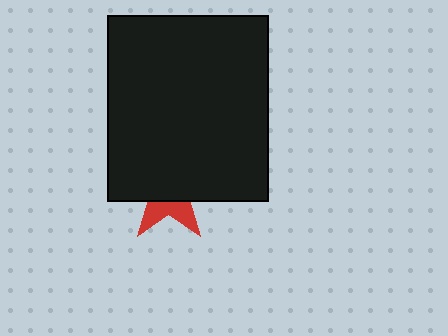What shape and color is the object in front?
The object in front is a black rectangle.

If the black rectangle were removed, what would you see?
You would see the complete red star.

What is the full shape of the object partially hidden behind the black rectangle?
The partially hidden object is a red star.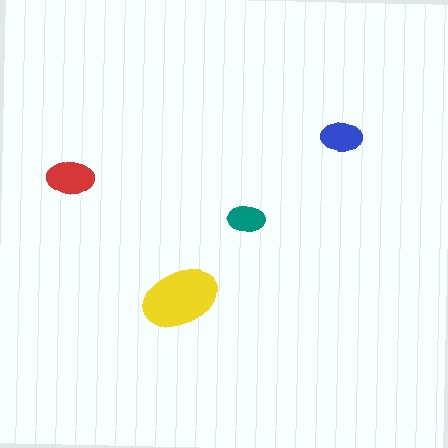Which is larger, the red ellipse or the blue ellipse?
The red one.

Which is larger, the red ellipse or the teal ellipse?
The red one.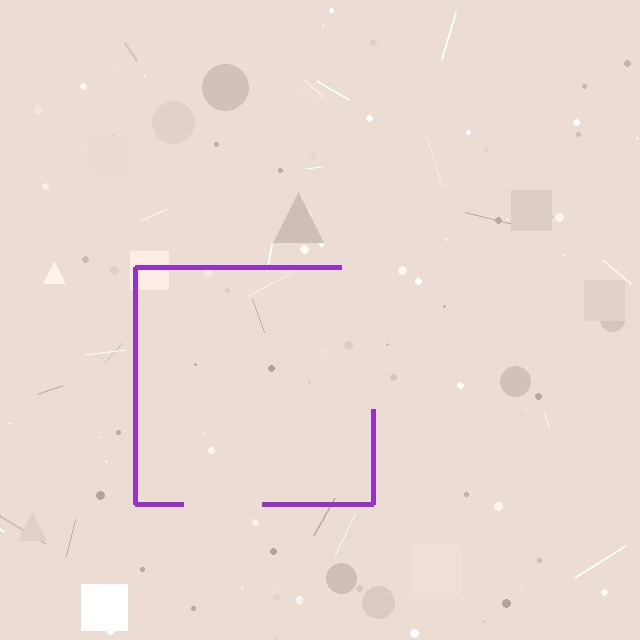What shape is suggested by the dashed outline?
The dashed outline suggests a square.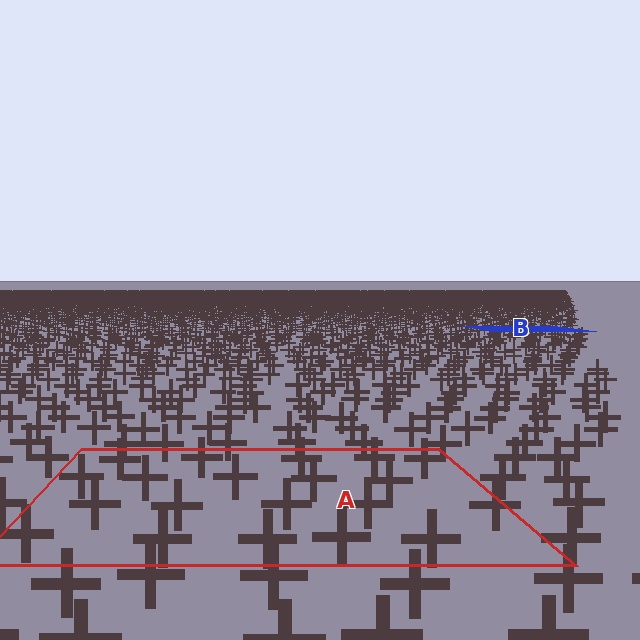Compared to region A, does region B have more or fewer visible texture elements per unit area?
Region B has more texture elements per unit area — they are packed more densely because it is farther away.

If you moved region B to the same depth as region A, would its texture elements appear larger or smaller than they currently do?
They would appear larger. At a closer depth, the same texture elements are projected at a bigger on-screen size.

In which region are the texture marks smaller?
The texture marks are smaller in region B, because it is farther away.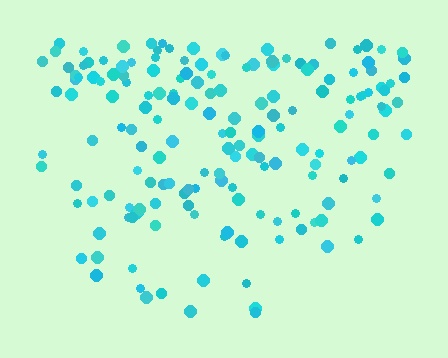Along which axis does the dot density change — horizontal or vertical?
Vertical.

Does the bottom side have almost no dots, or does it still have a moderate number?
Still a moderate number, just noticeably fewer than the top.